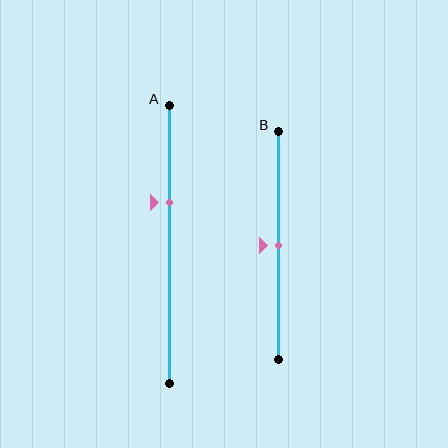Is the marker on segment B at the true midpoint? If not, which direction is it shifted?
Yes, the marker on segment B is at the true midpoint.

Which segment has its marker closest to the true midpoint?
Segment B has its marker closest to the true midpoint.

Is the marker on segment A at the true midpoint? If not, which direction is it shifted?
No, the marker on segment A is shifted upward by about 15% of the segment length.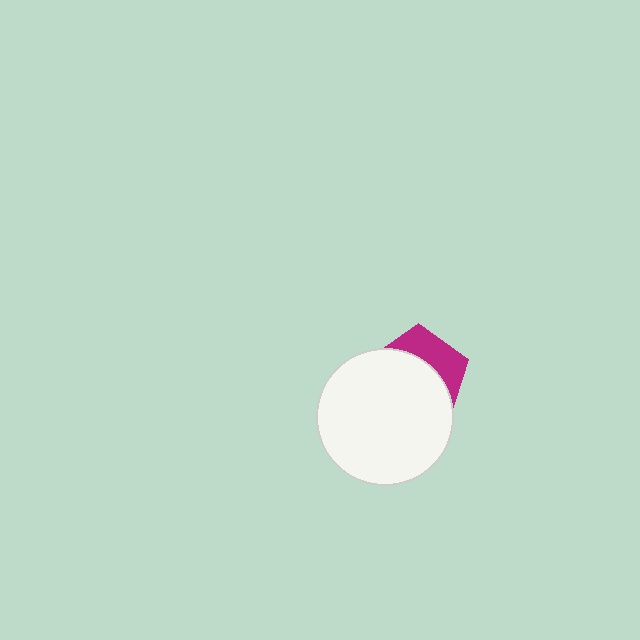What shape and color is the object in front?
The object in front is a white circle.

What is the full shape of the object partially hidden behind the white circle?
The partially hidden object is a magenta pentagon.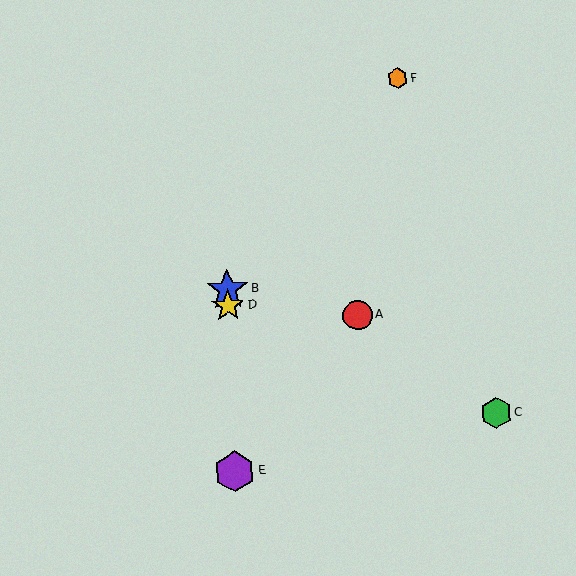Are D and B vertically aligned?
Yes, both are at x≈228.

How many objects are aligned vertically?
3 objects (B, D, E) are aligned vertically.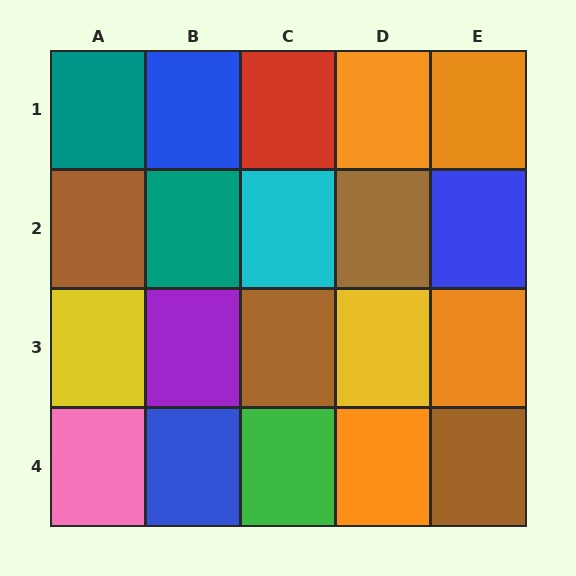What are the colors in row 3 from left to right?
Yellow, purple, brown, yellow, orange.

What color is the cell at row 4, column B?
Blue.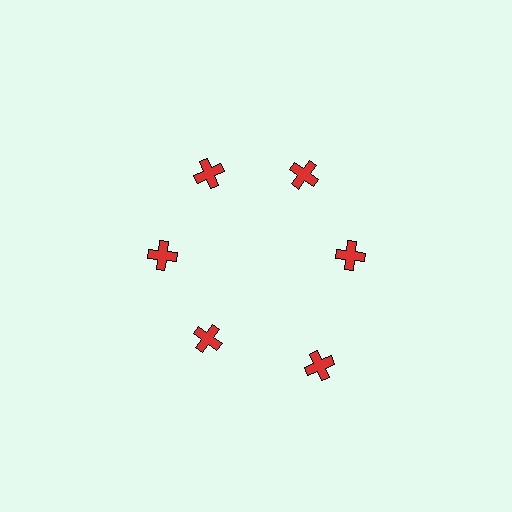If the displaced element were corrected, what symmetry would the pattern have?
It would have 6-fold rotational symmetry — the pattern would map onto itself every 60 degrees.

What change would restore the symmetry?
The symmetry would be restored by moving it inward, back onto the ring so that all 6 crosses sit at equal angles and equal distance from the center.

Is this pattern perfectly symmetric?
No. The 6 red crosses are arranged in a ring, but one element near the 5 o'clock position is pushed outward from the center, breaking the 6-fold rotational symmetry.